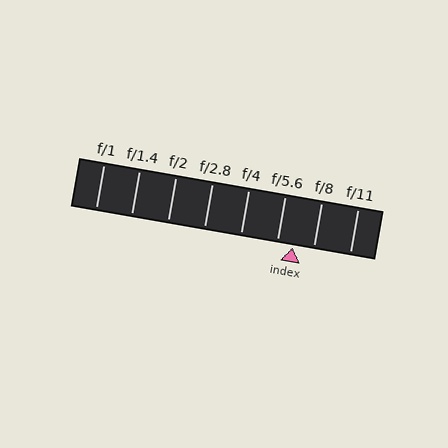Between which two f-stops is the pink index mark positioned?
The index mark is between f/5.6 and f/8.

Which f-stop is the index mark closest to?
The index mark is closest to f/5.6.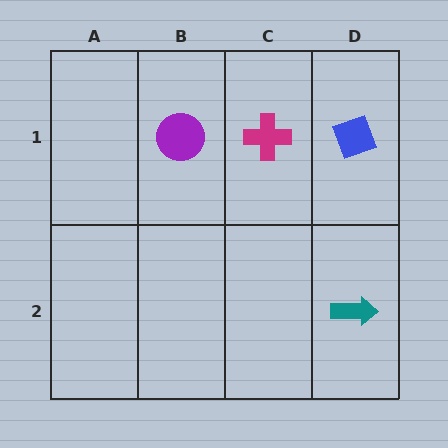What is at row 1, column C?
A magenta cross.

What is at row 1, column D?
A blue diamond.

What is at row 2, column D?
A teal arrow.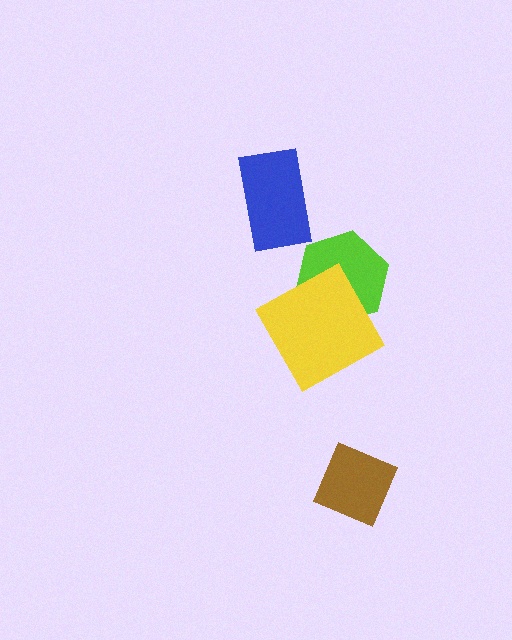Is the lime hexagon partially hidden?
Yes, it is partially covered by another shape.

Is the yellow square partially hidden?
No, no other shape covers it.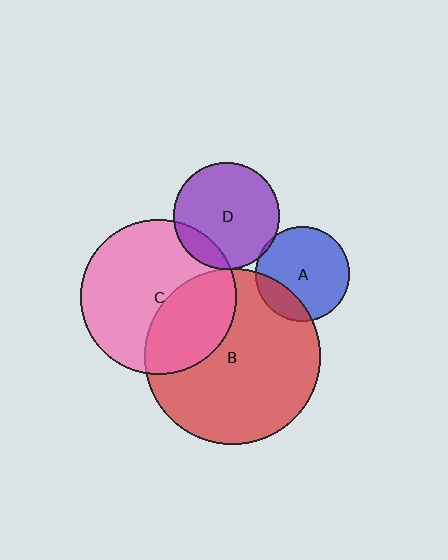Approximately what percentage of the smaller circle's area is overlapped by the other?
Approximately 5%.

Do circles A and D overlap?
Yes.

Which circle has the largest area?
Circle B (red).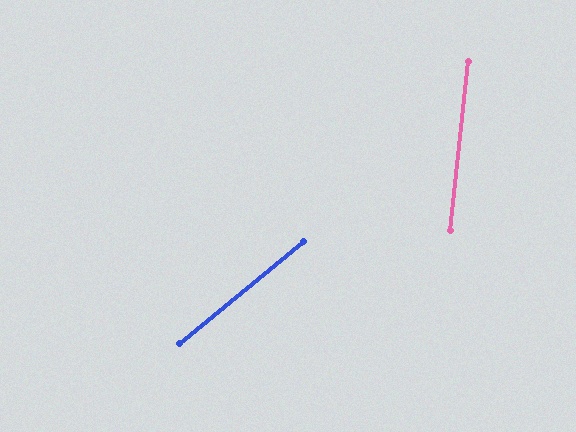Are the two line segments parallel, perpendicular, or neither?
Neither parallel nor perpendicular — they differ by about 44°.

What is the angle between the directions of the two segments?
Approximately 44 degrees.